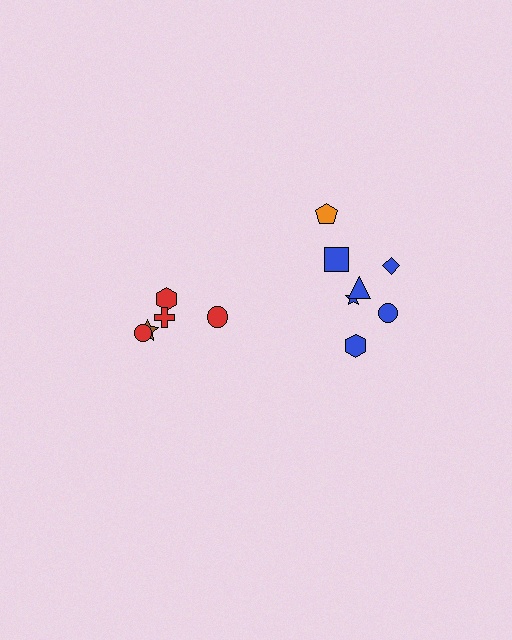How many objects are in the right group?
There are 7 objects.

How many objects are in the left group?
There are 5 objects.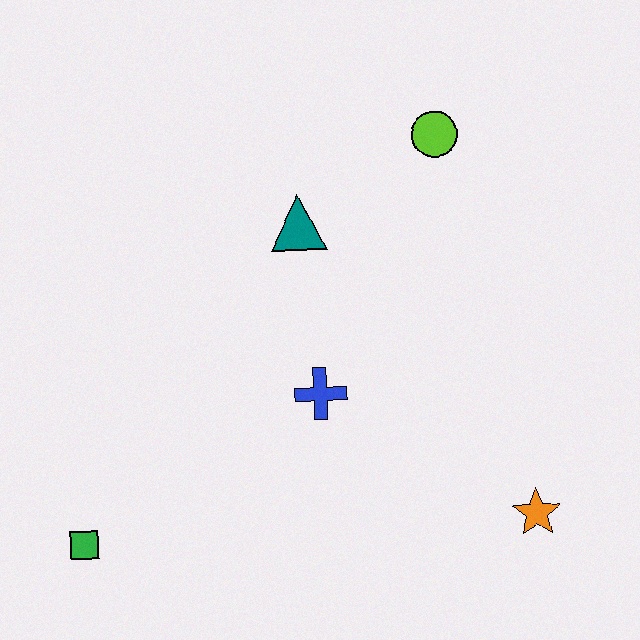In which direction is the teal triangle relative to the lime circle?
The teal triangle is to the left of the lime circle.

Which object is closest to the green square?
The blue cross is closest to the green square.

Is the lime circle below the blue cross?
No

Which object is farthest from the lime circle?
The green square is farthest from the lime circle.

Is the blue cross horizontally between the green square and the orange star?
Yes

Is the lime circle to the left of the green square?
No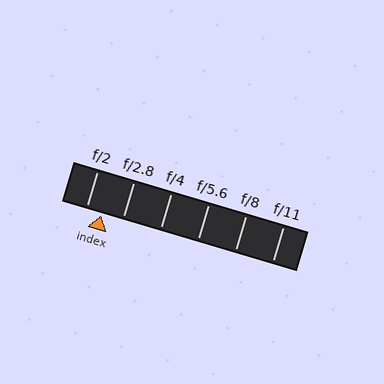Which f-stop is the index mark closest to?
The index mark is closest to f/2.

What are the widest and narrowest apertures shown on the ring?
The widest aperture shown is f/2 and the narrowest is f/11.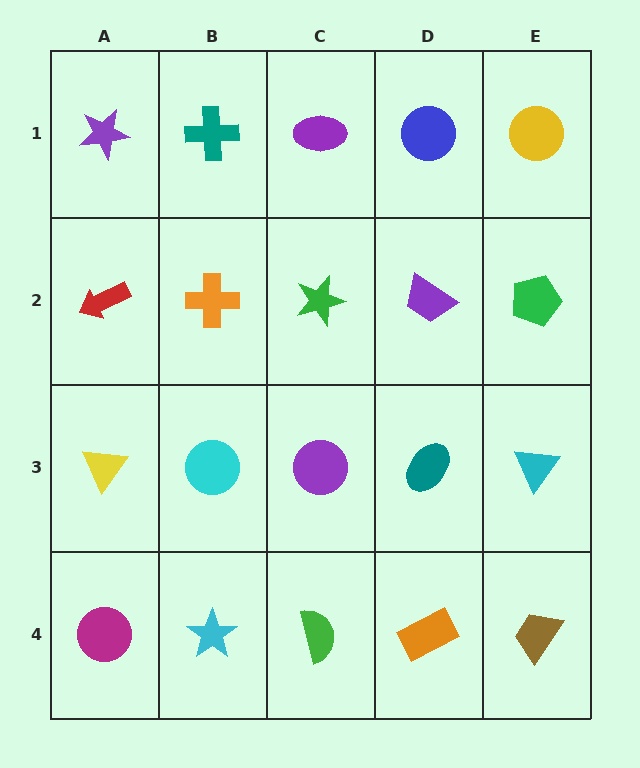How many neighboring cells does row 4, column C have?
3.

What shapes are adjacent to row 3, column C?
A green star (row 2, column C), a green semicircle (row 4, column C), a cyan circle (row 3, column B), a teal ellipse (row 3, column D).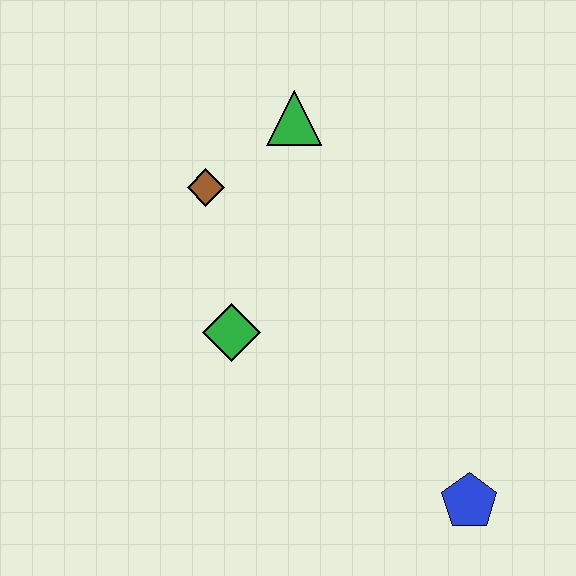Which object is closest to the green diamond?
The brown diamond is closest to the green diamond.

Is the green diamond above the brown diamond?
No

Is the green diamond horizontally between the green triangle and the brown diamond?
Yes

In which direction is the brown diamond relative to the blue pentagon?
The brown diamond is above the blue pentagon.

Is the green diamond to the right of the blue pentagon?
No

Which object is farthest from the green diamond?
The blue pentagon is farthest from the green diamond.